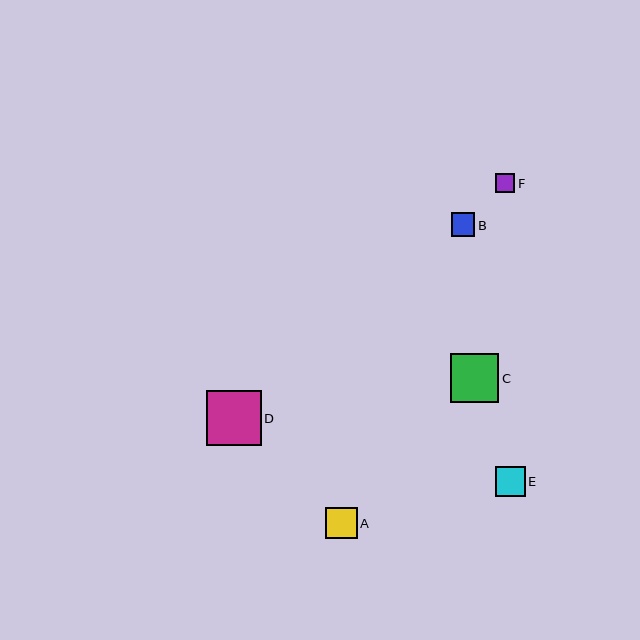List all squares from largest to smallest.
From largest to smallest: D, C, A, E, B, F.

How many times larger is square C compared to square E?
Square C is approximately 1.6 times the size of square E.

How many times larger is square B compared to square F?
Square B is approximately 1.2 times the size of square F.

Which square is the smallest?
Square F is the smallest with a size of approximately 19 pixels.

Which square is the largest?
Square D is the largest with a size of approximately 54 pixels.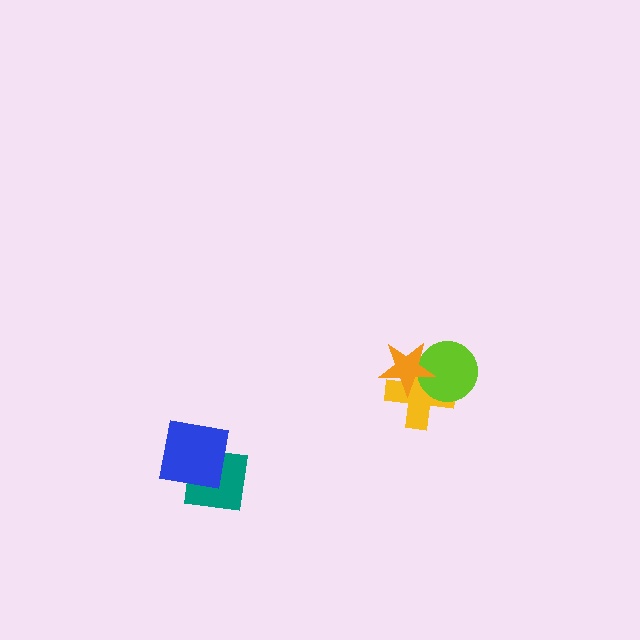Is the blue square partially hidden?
No, no other shape covers it.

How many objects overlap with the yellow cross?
2 objects overlap with the yellow cross.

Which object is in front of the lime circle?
The orange star is in front of the lime circle.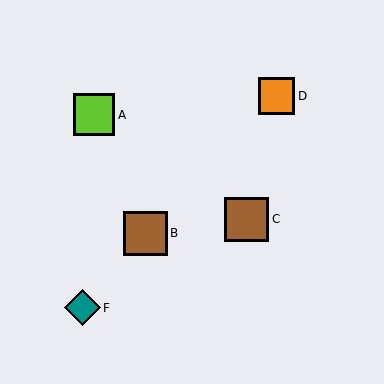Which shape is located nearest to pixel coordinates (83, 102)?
The lime square (labeled A) at (94, 115) is nearest to that location.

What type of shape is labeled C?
Shape C is a brown square.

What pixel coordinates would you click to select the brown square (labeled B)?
Click at (145, 233) to select the brown square B.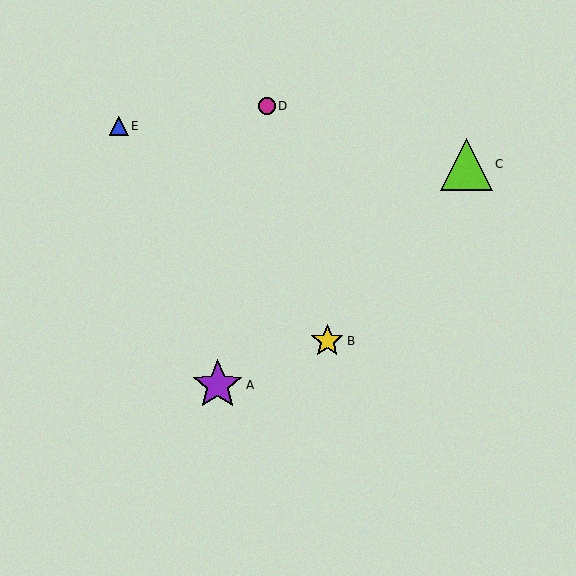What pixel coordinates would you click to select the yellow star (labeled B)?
Click at (327, 341) to select the yellow star B.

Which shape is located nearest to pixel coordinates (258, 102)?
The magenta circle (labeled D) at (267, 106) is nearest to that location.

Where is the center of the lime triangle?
The center of the lime triangle is at (466, 164).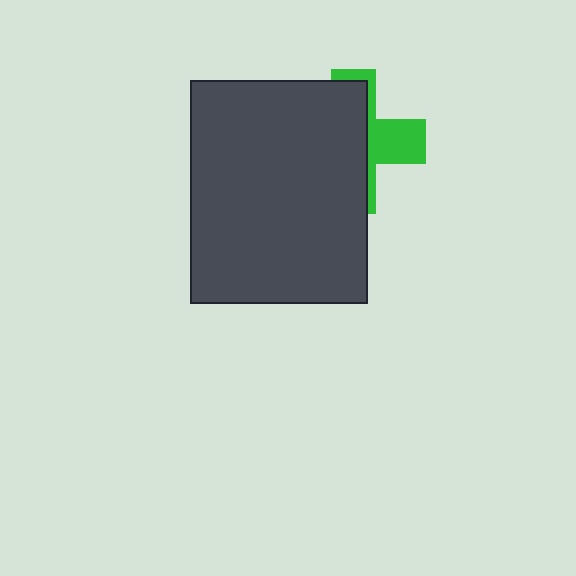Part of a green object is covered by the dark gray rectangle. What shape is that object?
It is a cross.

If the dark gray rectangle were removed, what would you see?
You would see the complete green cross.